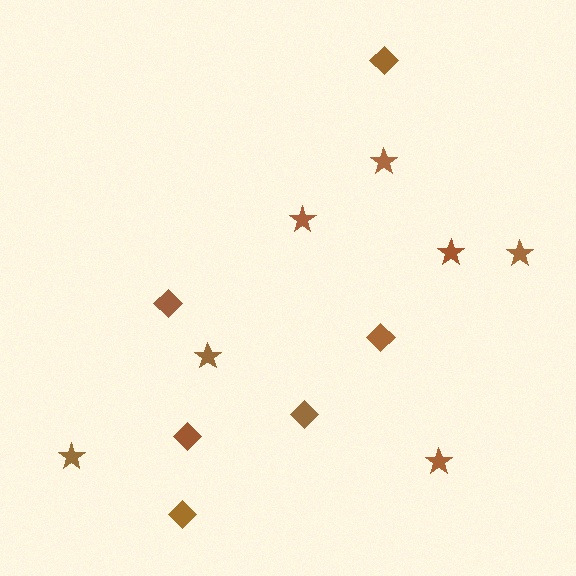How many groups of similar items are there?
There are 2 groups: one group of stars (7) and one group of diamonds (6).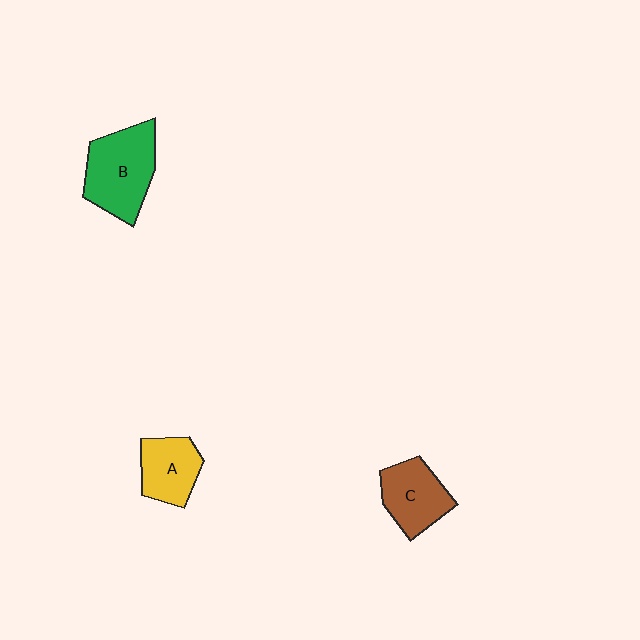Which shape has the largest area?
Shape B (green).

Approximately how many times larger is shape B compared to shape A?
Approximately 1.5 times.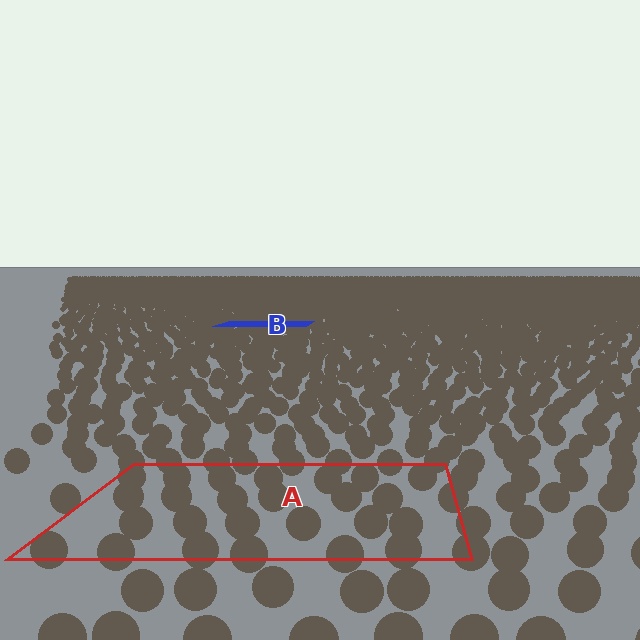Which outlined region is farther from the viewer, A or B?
Region B is farther from the viewer — the texture elements inside it appear smaller and more densely packed.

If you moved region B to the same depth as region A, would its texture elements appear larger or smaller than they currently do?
They would appear larger. At a closer depth, the same texture elements are projected at a bigger on-screen size.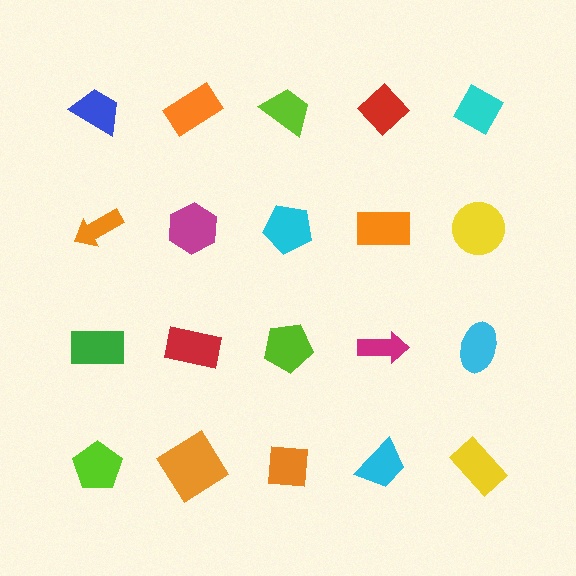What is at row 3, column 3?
A lime pentagon.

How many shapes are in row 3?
5 shapes.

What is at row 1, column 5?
A cyan diamond.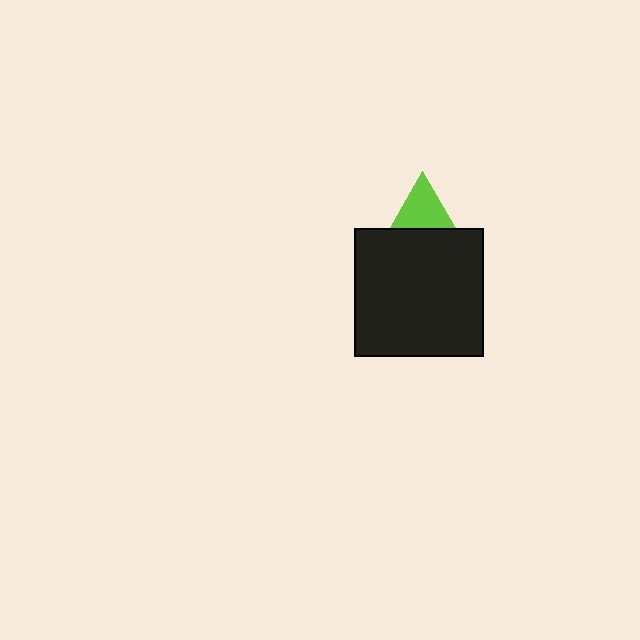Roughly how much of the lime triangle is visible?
About half of it is visible (roughly 49%).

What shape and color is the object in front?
The object in front is a black square.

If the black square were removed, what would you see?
You would see the complete lime triangle.